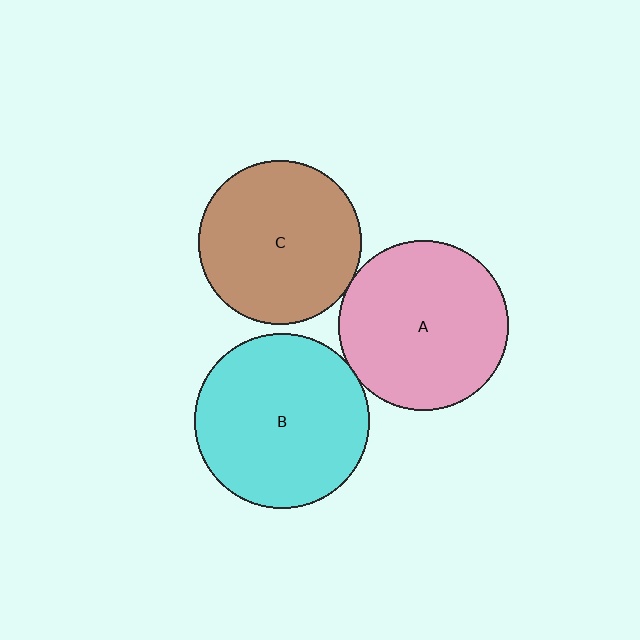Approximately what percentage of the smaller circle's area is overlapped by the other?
Approximately 5%.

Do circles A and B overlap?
Yes.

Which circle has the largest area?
Circle B (cyan).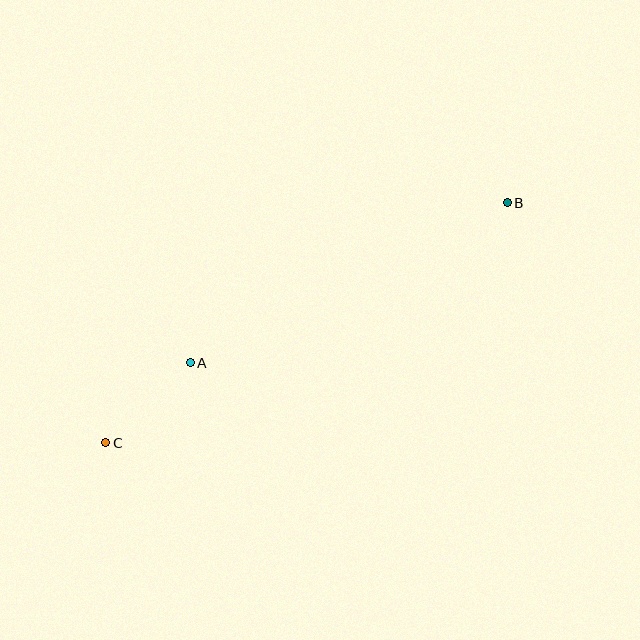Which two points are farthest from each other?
Points B and C are farthest from each other.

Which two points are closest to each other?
Points A and C are closest to each other.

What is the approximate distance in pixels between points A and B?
The distance between A and B is approximately 355 pixels.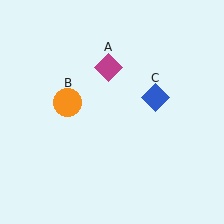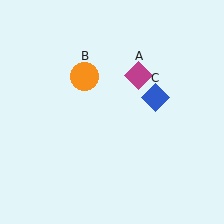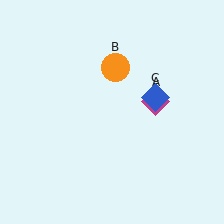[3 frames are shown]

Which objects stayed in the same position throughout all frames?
Blue diamond (object C) remained stationary.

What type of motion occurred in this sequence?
The magenta diamond (object A), orange circle (object B) rotated clockwise around the center of the scene.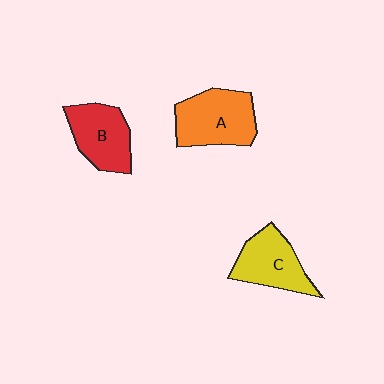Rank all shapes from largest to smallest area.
From largest to smallest: A (orange), C (yellow), B (red).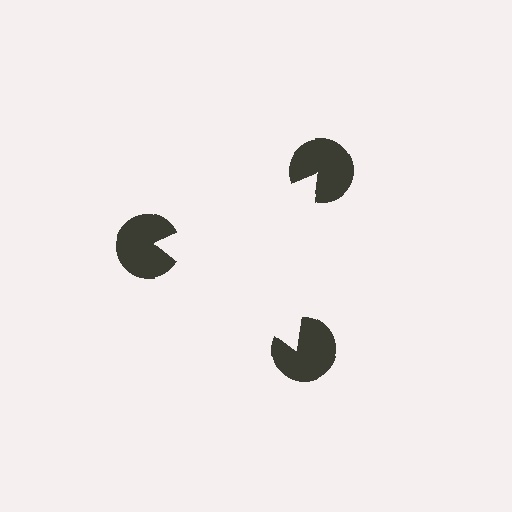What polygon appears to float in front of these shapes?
An illusory triangle — its edges are inferred from the aligned wedge cuts in the pac-man discs, not physically drawn.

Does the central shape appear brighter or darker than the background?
It typically appears slightly brighter than the background, even though no actual brightness change is drawn.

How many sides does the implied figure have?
3 sides.